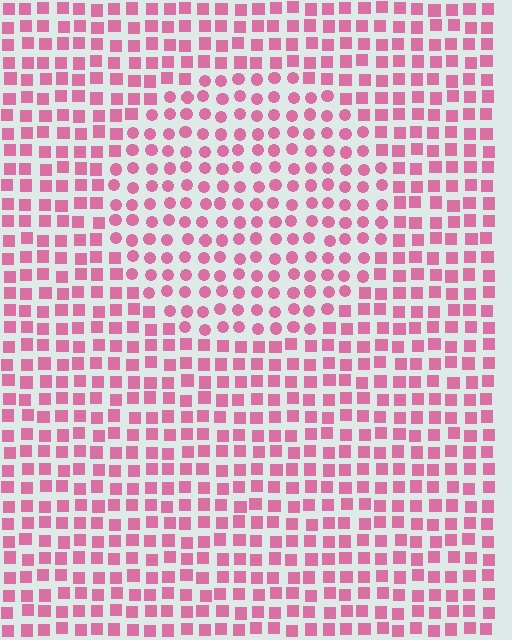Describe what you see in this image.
The image is filled with small pink elements arranged in a uniform grid. A circle-shaped region contains circles, while the surrounding area contains squares. The boundary is defined purely by the change in element shape.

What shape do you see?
I see a circle.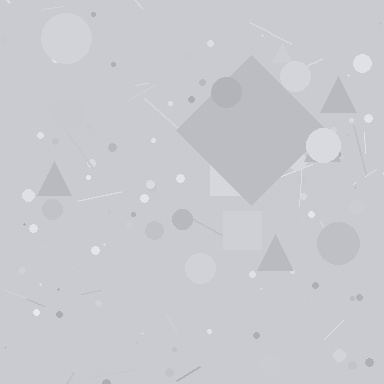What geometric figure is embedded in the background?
A diamond is embedded in the background.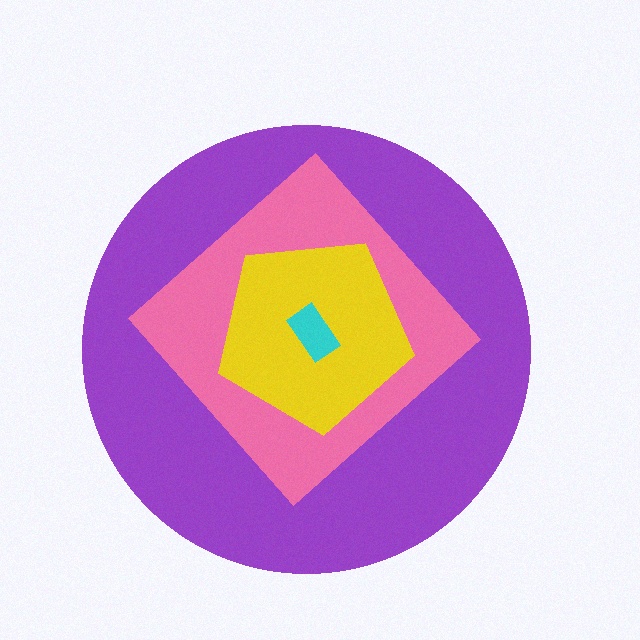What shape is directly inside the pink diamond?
The yellow pentagon.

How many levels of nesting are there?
4.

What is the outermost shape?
The purple circle.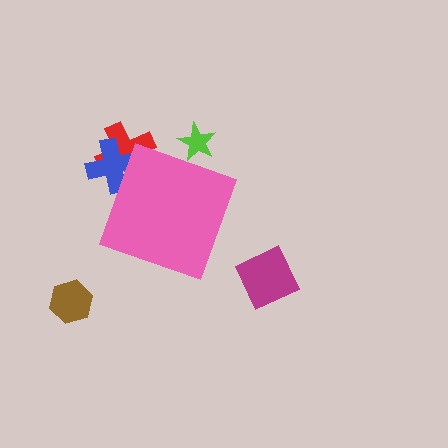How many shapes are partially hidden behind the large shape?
3 shapes are partially hidden.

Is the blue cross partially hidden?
Yes, the blue cross is partially hidden behind the pink diamond.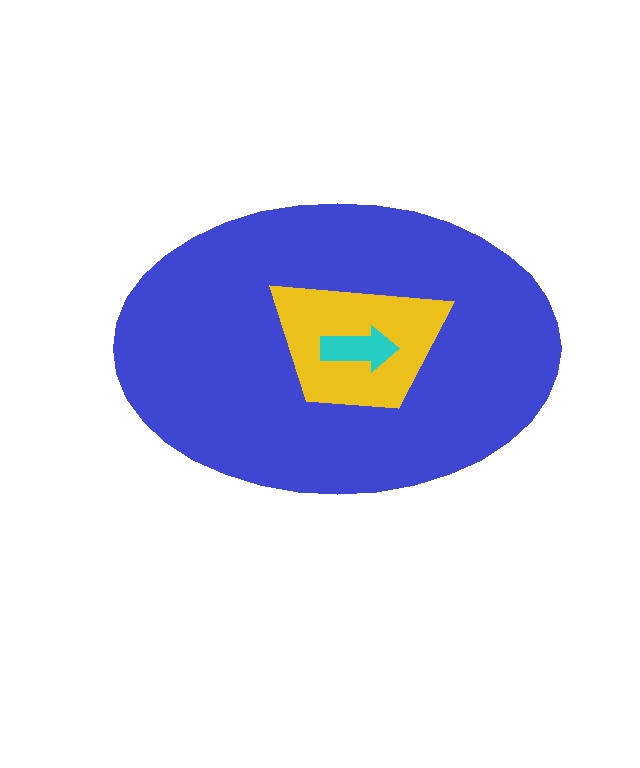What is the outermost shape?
The blue ellipse.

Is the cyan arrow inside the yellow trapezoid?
Yes.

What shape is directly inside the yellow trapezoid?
The cyan arrow.